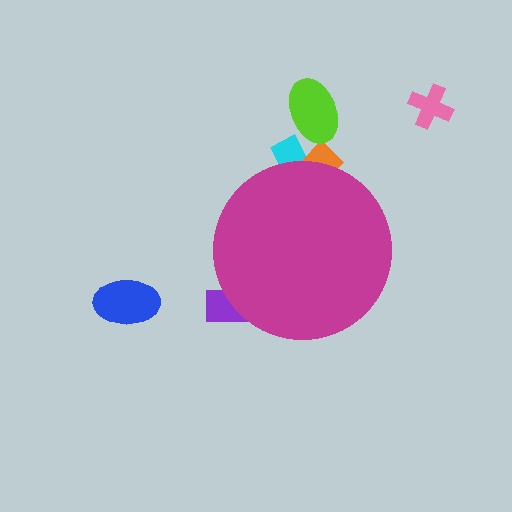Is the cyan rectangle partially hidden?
Yes, the cyan rectangle is partially hidden behind the magenta circle.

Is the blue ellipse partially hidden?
No, the blue ellipse is fully visible.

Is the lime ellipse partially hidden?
No, the lime ellipse is fully visible.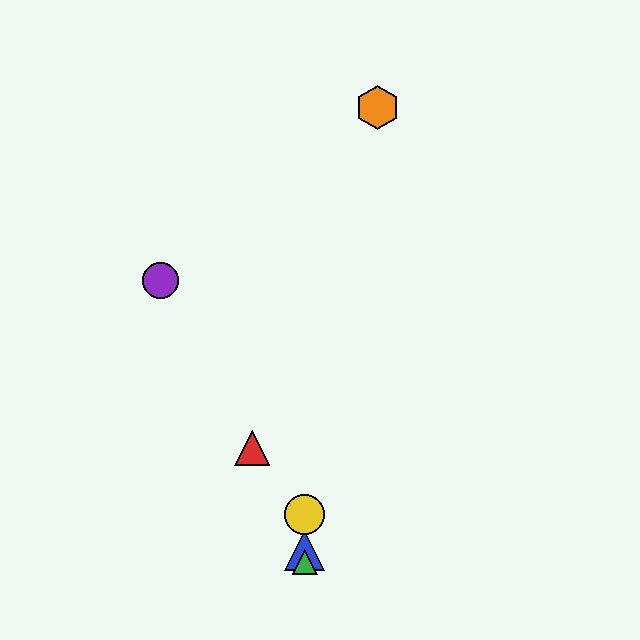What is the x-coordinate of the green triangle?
The green triangle is at x≈305.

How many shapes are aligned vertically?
3 shapes (the blue triangle, the green triangle, the yellow circle) are aligned vertically.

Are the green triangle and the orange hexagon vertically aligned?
No, the green triangle is at x≈305 and the orange hexagon is at x≈378.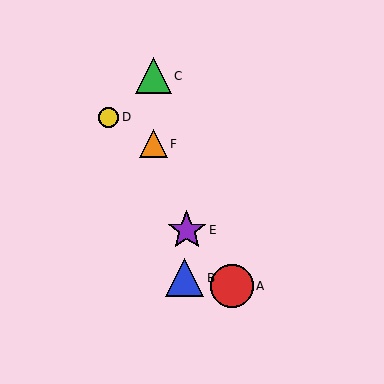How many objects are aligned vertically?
2 objects (C, F) are aligned vertically.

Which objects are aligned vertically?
Objects C, F are aligned vertically.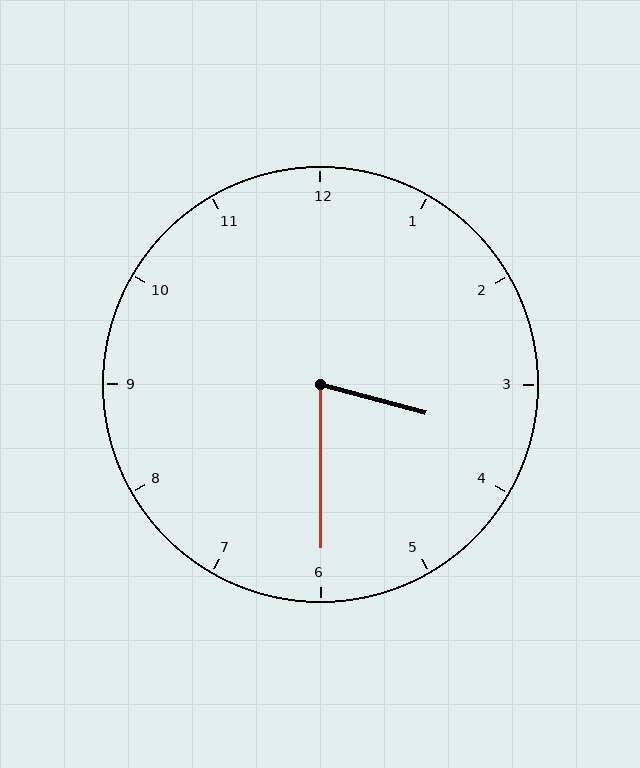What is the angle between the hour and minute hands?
Approximately 75 degrees.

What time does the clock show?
3:30.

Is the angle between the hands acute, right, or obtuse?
It is acute.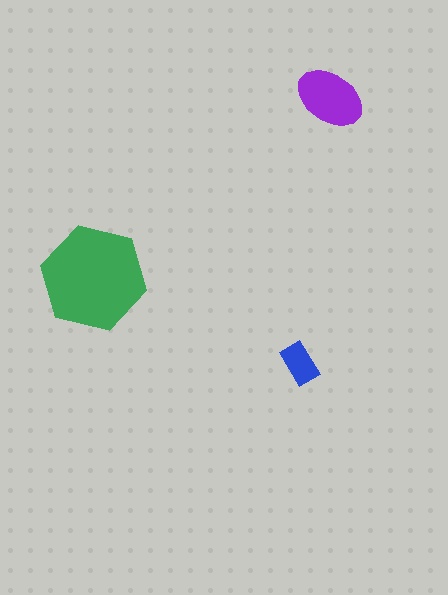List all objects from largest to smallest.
The green hexagon, the purple ellipse, the blue rectangle.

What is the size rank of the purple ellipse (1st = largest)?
2nd.